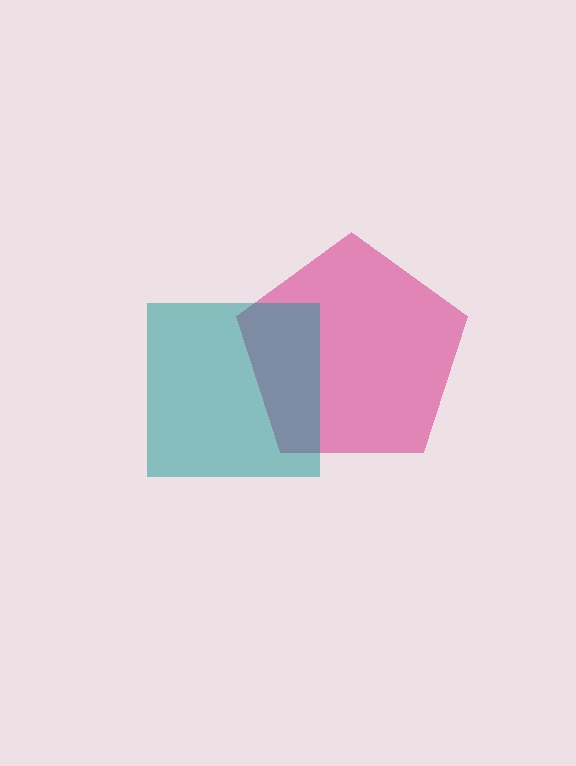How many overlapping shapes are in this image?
There are 2 overlapping shapes in the image.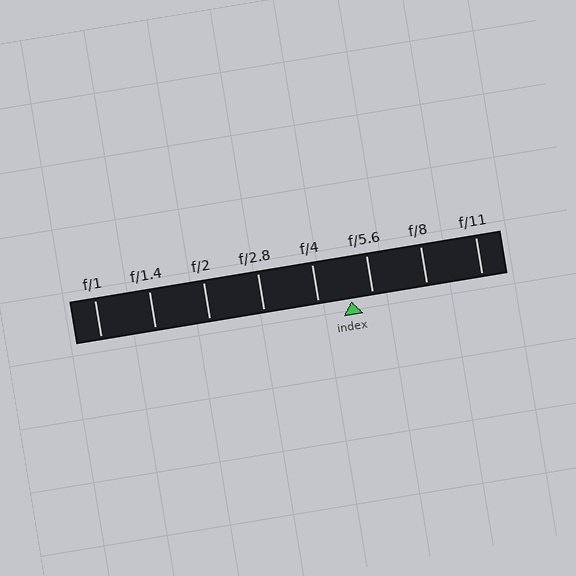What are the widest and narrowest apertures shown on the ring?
The widest aperture shown is f/1 and the narrowest is f/11.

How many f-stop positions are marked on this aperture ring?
There are 8 f-stop positions marked.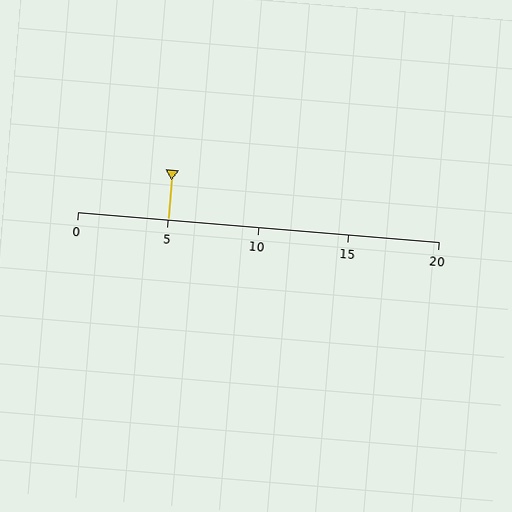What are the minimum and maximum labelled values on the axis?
The axis runs from 0 to 20.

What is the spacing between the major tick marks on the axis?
The major ticks are spaced 5 apart.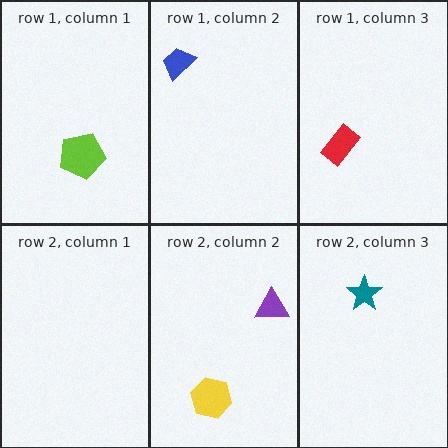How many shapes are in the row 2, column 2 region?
2.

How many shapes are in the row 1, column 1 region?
1.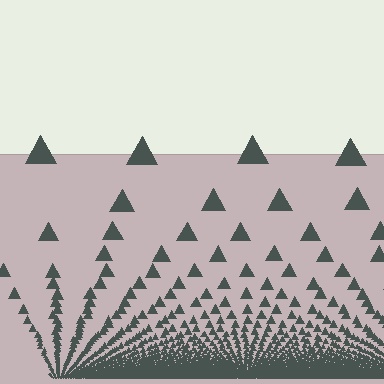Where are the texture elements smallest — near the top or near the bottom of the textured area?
Near the bottom.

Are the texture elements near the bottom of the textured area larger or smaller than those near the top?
Smaller. The gradient is inverted — elements near the bottom are smaller and denser.